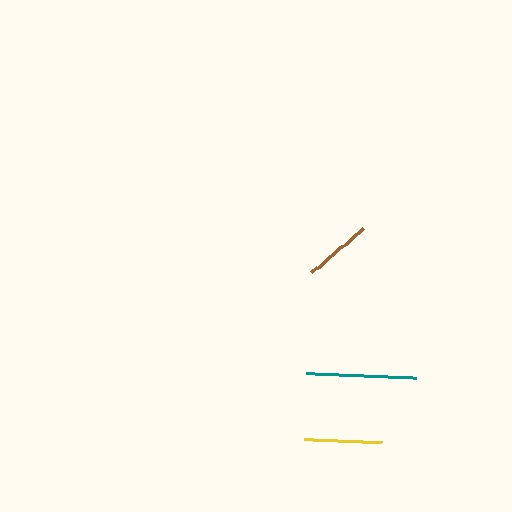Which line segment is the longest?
The teal line is the longest at approximately 109 pixels.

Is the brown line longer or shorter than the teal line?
The teal line is longer than the brown line.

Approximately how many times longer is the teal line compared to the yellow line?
The teal line is approximately 1.4 times the length of the yellow line.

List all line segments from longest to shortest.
From longest to shortest: teal, yellow, brown.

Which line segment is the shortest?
The brown line is the shortest at approximately 68 pixels.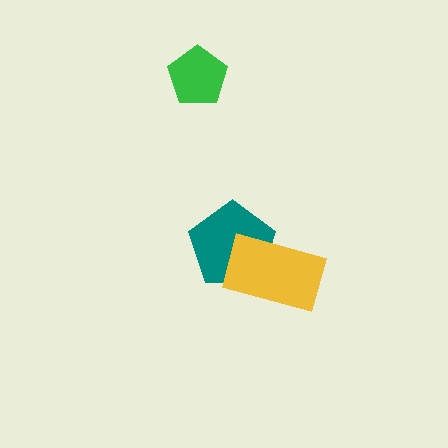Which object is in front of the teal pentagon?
The yellow rectangle is in front of the teal pentagon.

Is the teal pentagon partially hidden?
Yes, it is partially covered by another shape.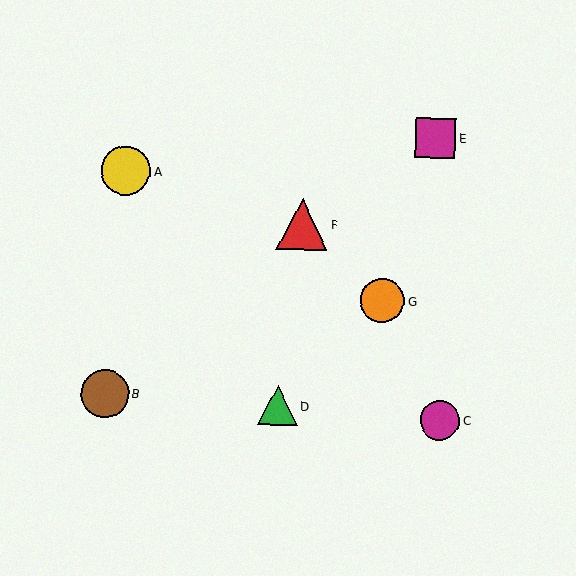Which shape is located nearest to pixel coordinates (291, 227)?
The red triangle (labeled F) at (302, 224) is nearest to that location.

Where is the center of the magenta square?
The center of the magenta square is at (436, 138).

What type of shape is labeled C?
Shape C is a magenta circle.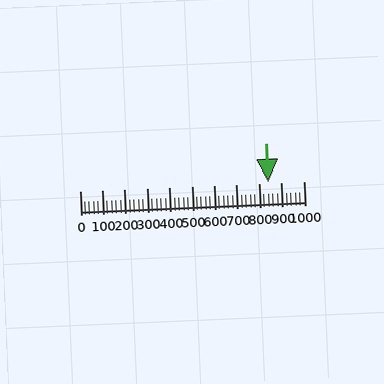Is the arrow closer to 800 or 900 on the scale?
The arrow is closer to 800.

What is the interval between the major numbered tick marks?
The major tick marks are spaced 100 units apart.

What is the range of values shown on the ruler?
The ruler shows values from 0 to 1000.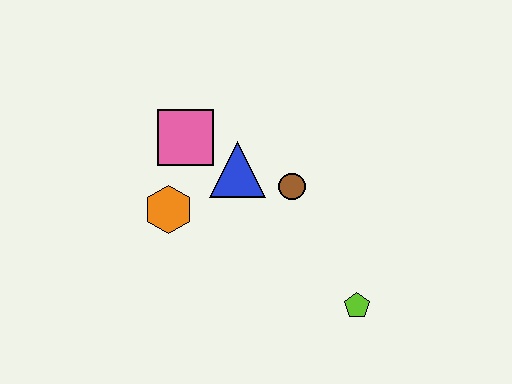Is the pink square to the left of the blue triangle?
Yes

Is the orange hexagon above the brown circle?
No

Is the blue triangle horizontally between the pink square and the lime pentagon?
Yes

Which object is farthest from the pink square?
The lime pentagon is farthest from the pink square.